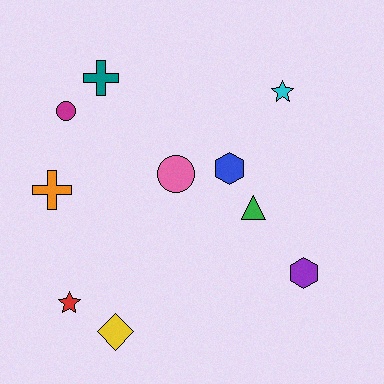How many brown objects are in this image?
There are no brown objects.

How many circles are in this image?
There are 2 circles.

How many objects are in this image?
There are 10 objects.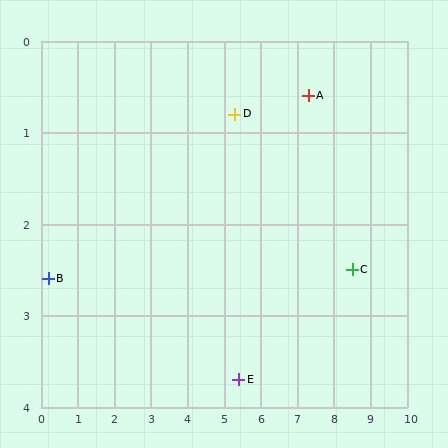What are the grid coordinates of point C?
Point C is at approximately (8.5, 2.5).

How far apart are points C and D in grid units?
Points C and D are about 3.6 grid units apart.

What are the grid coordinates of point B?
Point B is at approximately (0.2, 2.6).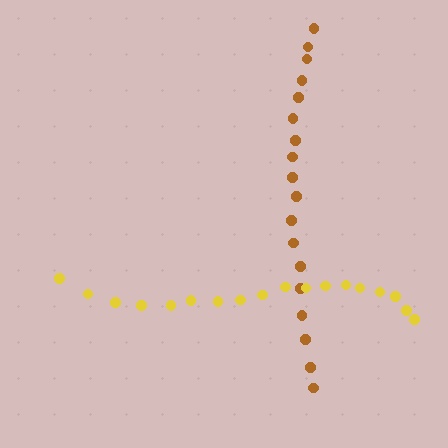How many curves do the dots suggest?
There are 2 distinct paths.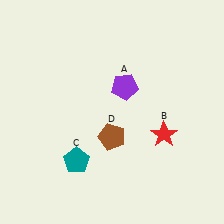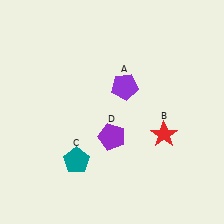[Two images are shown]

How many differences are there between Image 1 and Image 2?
There is 1 difference between the two images.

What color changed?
The pentagon (D) changed from brown in Image 1 to purple in Image 2.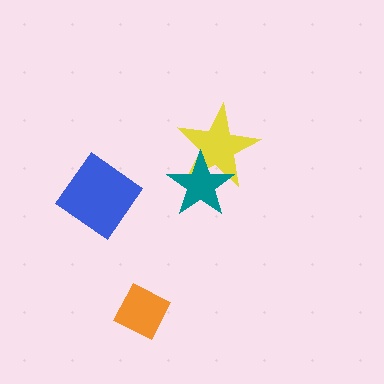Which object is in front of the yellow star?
The teal star is in front of the yellow star.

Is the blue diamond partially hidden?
No, no other shape covers it.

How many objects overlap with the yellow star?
1 object overlaps with the yellow star.